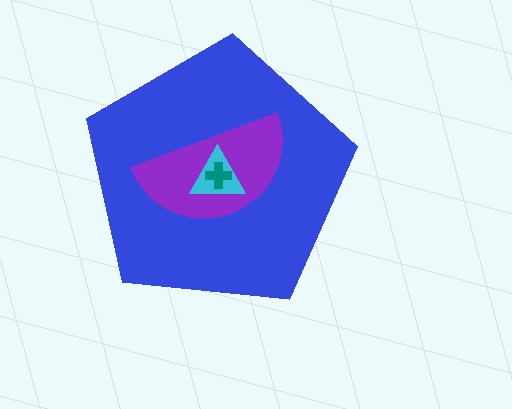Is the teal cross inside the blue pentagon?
Yes.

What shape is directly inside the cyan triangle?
The teal cross.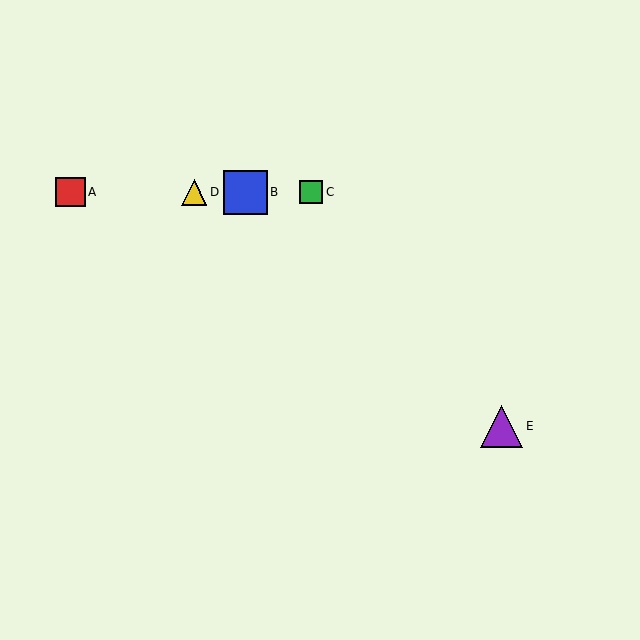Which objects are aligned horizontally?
Objects A, B, C, D are aligned horizontally.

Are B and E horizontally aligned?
No, B is at y≈192 and E is at y≈426.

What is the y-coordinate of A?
Object A is at y≈192.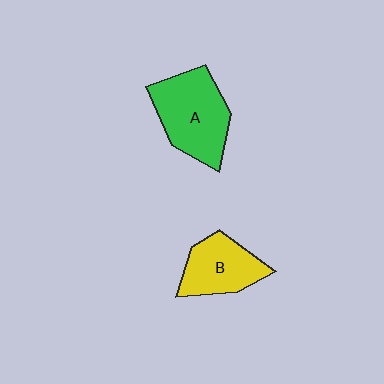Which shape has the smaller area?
Shape B (yellow).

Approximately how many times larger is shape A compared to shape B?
Approximately 1.4 times.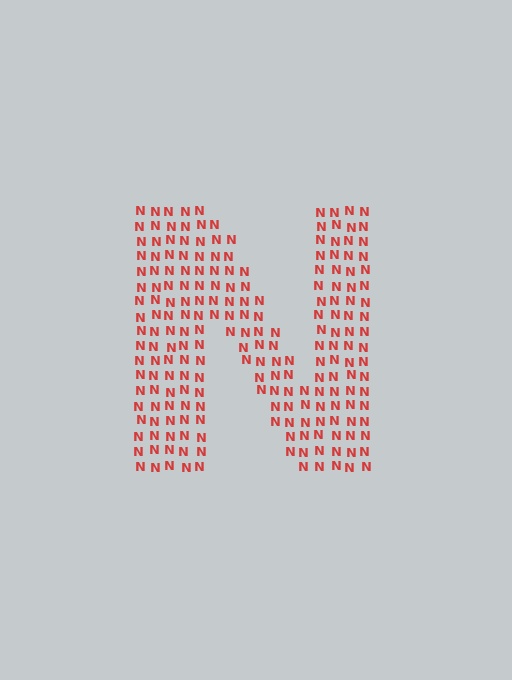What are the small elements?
The small elements are letter N's.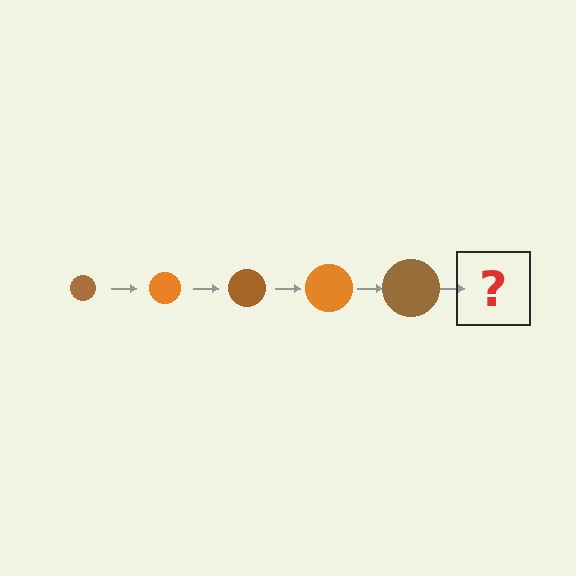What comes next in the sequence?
The next element should be an orange circle, larger than the previous one.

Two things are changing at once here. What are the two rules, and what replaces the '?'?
The two rules are that the circle grows larger each step and the color cycles through brown and orange. The '?' should be an orange circle, larger than the previous one.